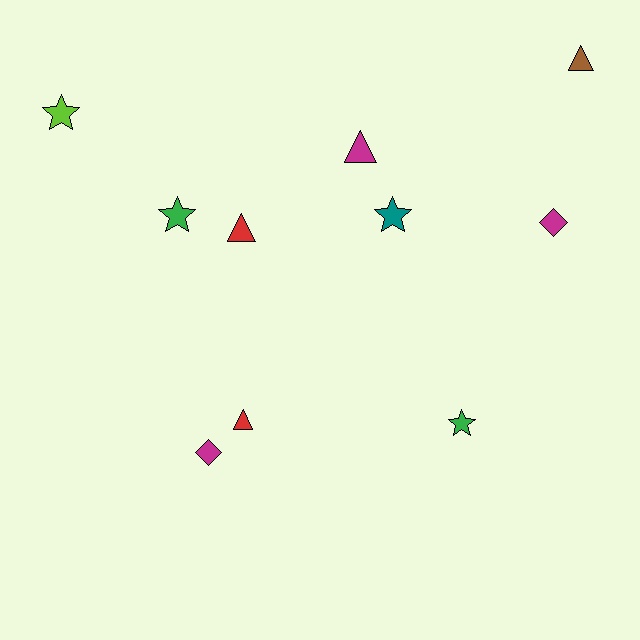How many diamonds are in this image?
There are 2 diamonds.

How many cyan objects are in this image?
There are no cyan objects.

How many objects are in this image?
There are 10 objects.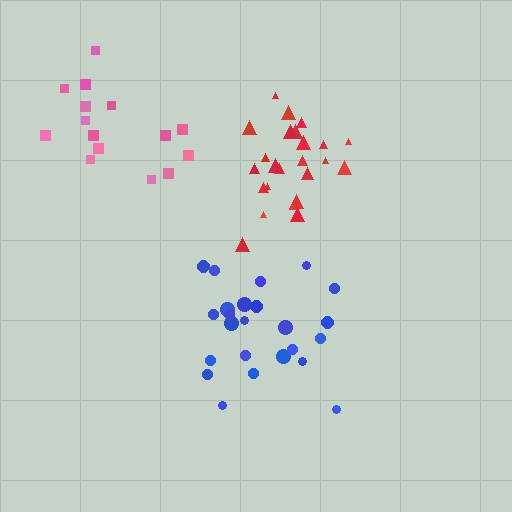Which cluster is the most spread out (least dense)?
Blue.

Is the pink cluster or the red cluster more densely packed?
Red.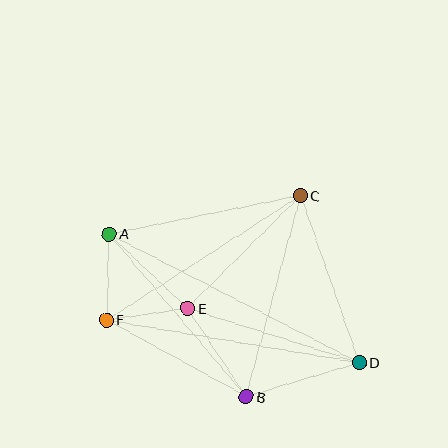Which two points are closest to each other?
Points E and F are closest to each other.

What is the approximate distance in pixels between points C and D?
The distance between C and D is approximately 177 pixels.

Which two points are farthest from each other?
Points A and D are farthest from each other.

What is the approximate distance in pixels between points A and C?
The distance between A and C is approximately 195 pixels.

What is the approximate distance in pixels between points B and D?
The distance between B and D is approximately 118 pixels.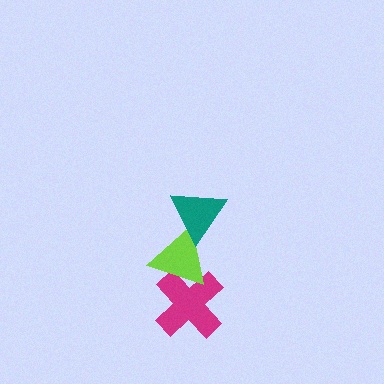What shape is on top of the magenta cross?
The lime triangle is on top of the magenta cross.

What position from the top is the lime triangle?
The lime triangle is 2nd from the top.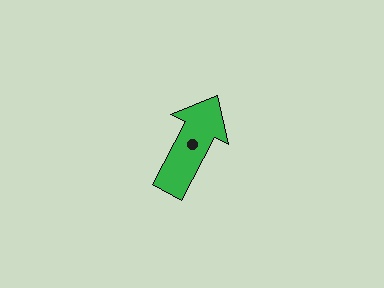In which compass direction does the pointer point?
Northeast.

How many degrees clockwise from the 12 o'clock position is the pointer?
Approximately 28 degrees.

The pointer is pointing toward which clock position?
Roughly 1 o'clock.